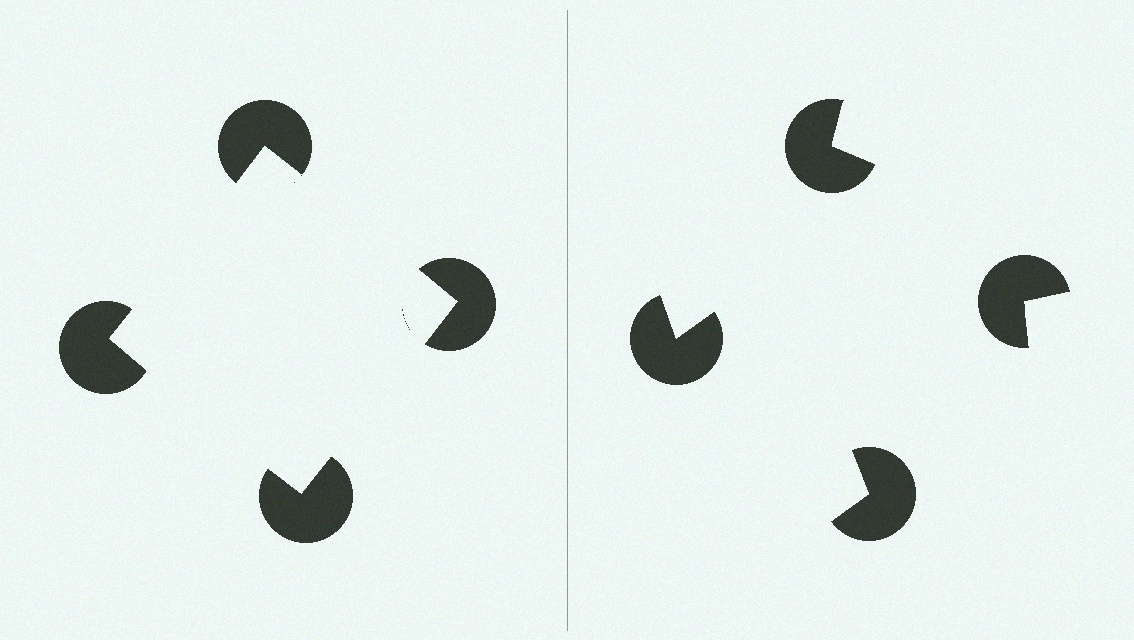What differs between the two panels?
The pac-man discs are positioned identically on both sides; only the wedge orientations differ. On the left they align to a square; on the right they are misaligned.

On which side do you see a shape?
An illusory square appears on the left side. On the right side the wedge cuts are rotated, so no coherent shape forms.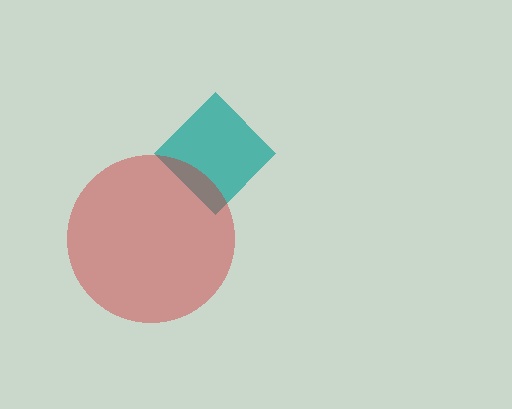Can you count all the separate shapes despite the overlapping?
Yes, there are 2 separate shapes.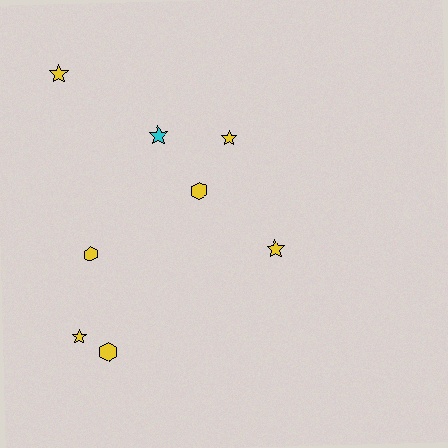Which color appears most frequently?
Yellow, with 7 objects.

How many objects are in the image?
There are 8 objects.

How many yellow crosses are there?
There are no yellow crosses.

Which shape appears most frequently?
Star, with 5 objects.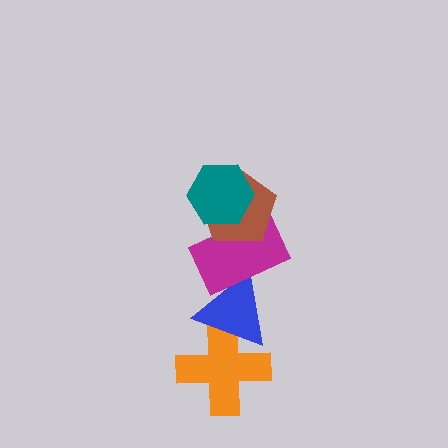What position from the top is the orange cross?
The orange cross is 5th from the top.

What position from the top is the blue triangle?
The blue triangle is 4th from the top.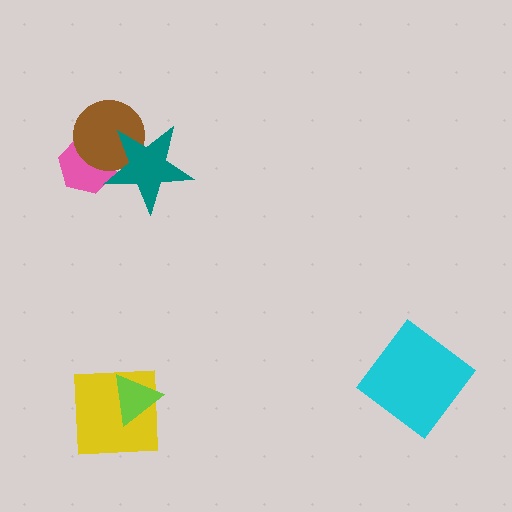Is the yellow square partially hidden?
Yes, it is partially covered by another shape.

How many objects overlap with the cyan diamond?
0 objects overlap with the cyan diamond.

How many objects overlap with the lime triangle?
1 object overlaps with the lime triangle.